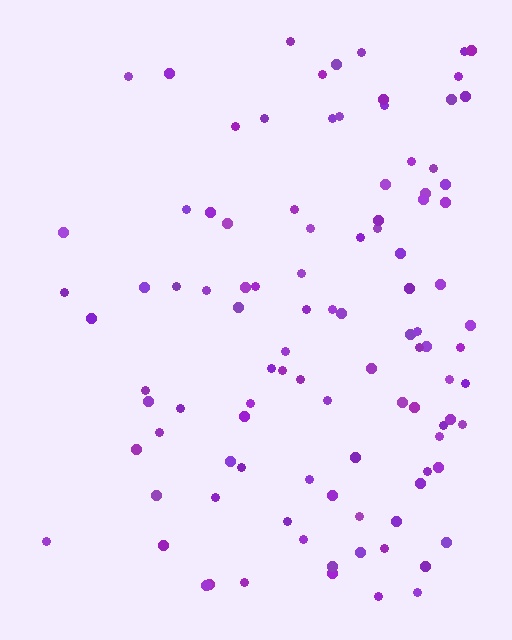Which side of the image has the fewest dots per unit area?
The left.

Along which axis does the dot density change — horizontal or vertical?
Horizontal.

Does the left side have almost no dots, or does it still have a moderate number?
Still a moderate number, just noticeably fewer than the right.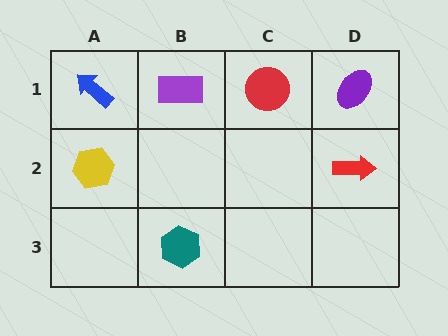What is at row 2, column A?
A yellow hexagon.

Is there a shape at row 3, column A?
No, that cell is empty.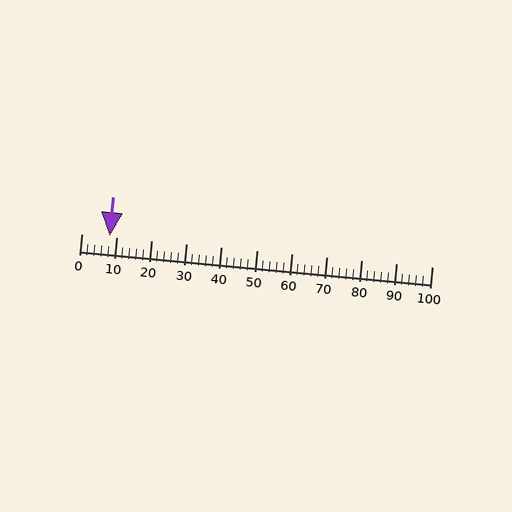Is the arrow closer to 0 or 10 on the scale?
The arrow is closer to 10.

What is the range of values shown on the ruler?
The ruler shows values from 0 to 100.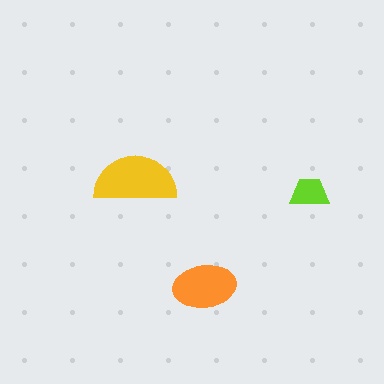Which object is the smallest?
The lime trapezoid.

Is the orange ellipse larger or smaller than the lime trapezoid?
Larger.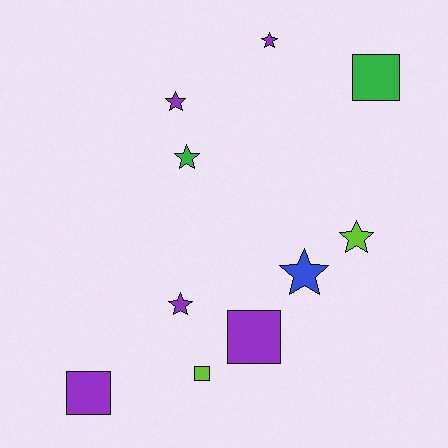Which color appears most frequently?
Purple, with 5 objects.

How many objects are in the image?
There are 10 objects.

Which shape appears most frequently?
Star, with 6 objects.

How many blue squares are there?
There are no blue squares.